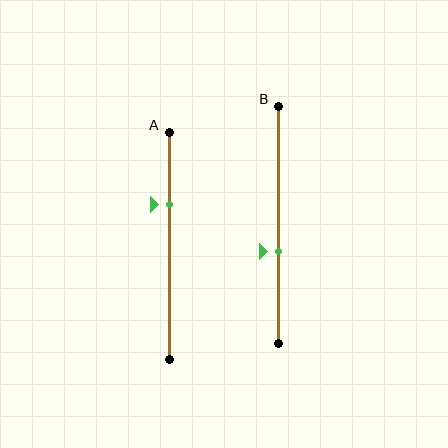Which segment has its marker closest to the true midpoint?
Segment B has its marker closest to the true midpoint.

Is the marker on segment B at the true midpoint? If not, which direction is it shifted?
No, the marker on segment B is shifted downward by about 11% of the segment length.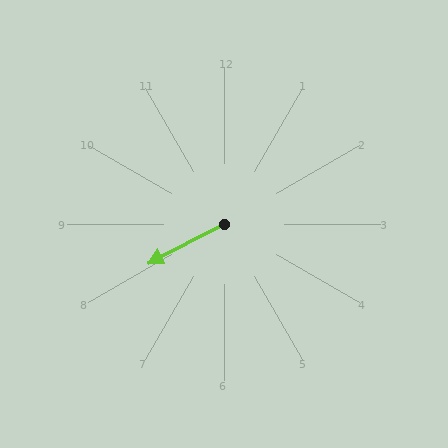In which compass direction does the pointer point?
Southwest.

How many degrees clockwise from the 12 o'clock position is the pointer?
Approximately 243 degrees.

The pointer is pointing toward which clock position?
Roughly 8 o'clock.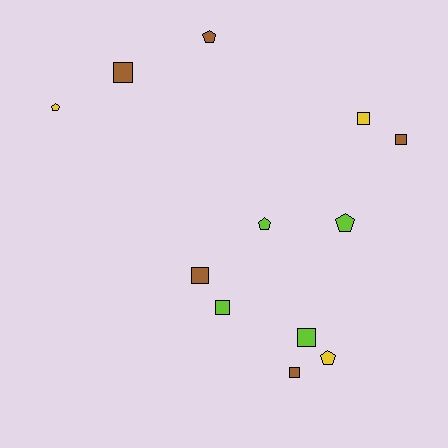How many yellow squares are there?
There is 1 yellow square.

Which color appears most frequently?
Brown, with 5 objects.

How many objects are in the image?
There are 12 objects.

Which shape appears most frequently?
Square, with 7 objects.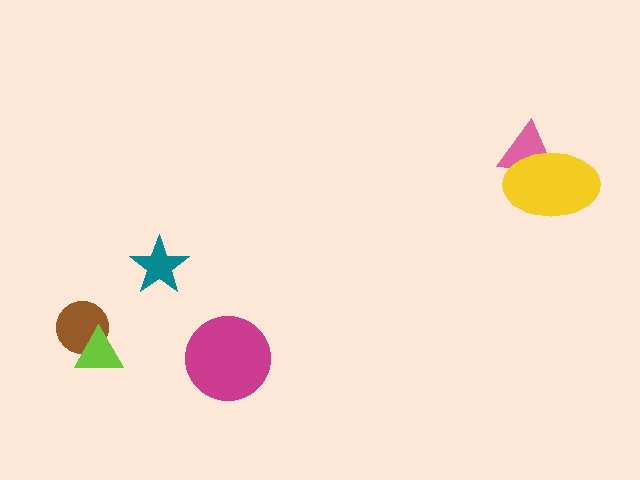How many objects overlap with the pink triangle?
1 object overlaps with the pink triangle.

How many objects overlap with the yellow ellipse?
1 object overlaps with the yellow ellipse.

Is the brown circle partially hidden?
Yes, it is partially covered by another shape.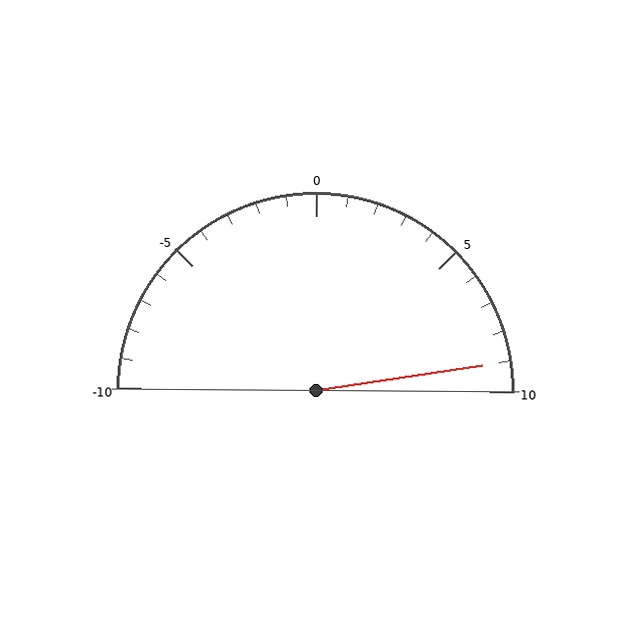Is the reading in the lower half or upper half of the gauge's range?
The reading is in the upper half of the range (-10 to 10).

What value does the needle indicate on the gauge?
The needle indicates approximately 9.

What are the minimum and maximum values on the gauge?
The gauge ranges from -10 to 10.